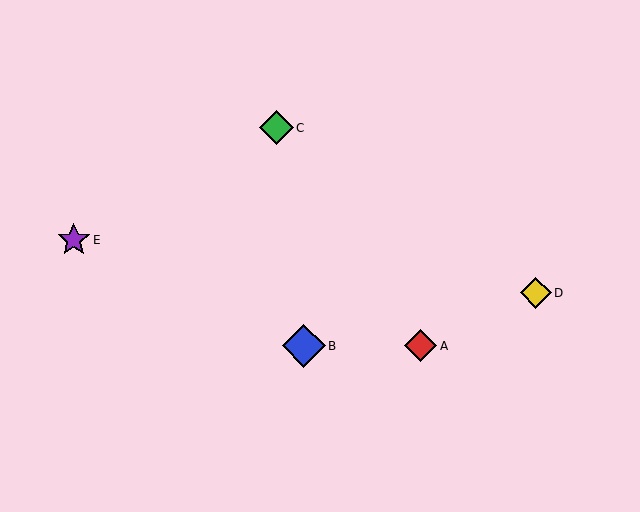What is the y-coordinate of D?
Object D is at y≈293.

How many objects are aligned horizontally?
2 objects (A, B) are aligned horizontally.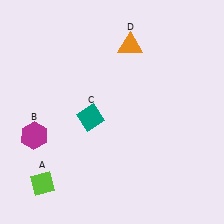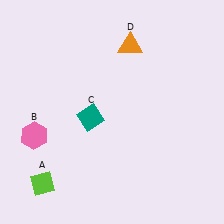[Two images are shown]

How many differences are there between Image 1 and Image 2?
There is 1 difference between the two images.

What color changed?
The hexagon (B) changed from magenta in Image 1 to pink in Image 2.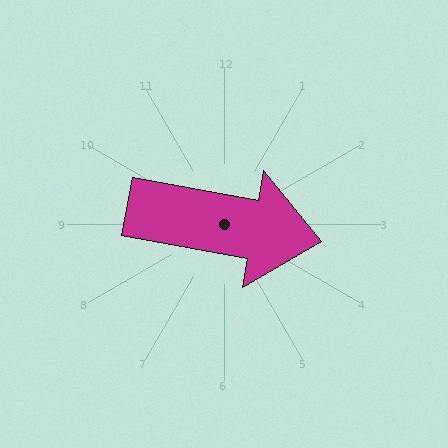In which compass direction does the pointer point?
East.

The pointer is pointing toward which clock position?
Roughly 3 o'clock.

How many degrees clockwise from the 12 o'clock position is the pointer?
Approximately 100 degrees.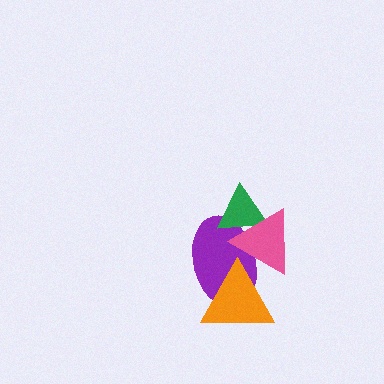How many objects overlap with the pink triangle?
3 objects overlap with the pink triangle.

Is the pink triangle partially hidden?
Yes, it is partially covered by another shape.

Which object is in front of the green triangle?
The pink triangle is in front of the green triangle.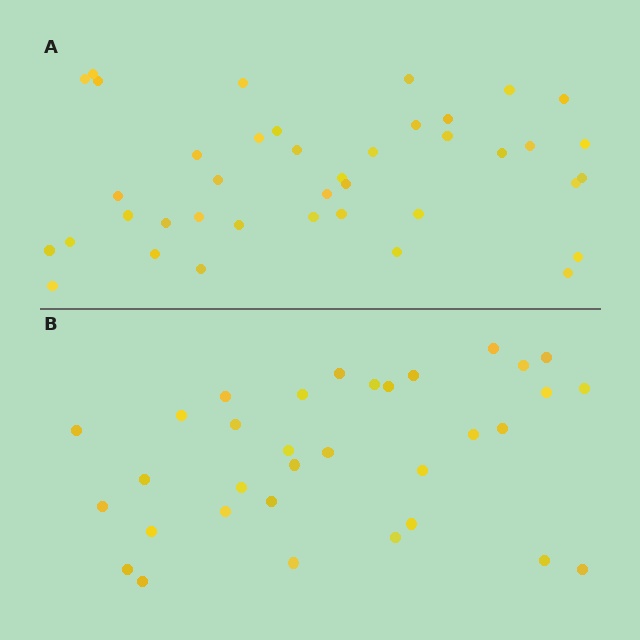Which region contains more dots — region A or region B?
Region A (the top region) has more dots.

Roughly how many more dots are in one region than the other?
Region A has roughly 8 or so more dots than region B.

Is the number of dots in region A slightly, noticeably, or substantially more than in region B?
Region A has only slightly more — the two regions are fairly close. The ratio is roughly 1.2 to 1.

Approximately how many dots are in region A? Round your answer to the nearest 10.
About 40 dots.